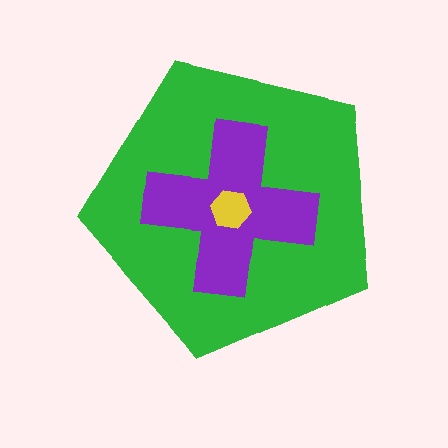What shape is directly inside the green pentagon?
The purple cross.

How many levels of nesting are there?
3.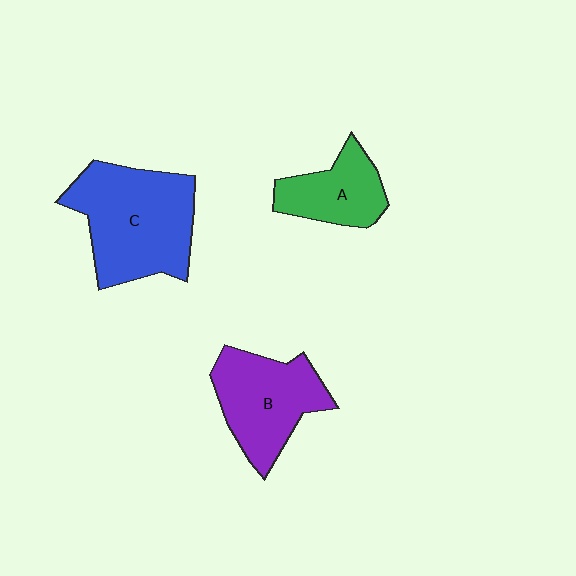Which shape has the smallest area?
Shape A (green).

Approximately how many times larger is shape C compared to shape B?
Approximately 1.3 times.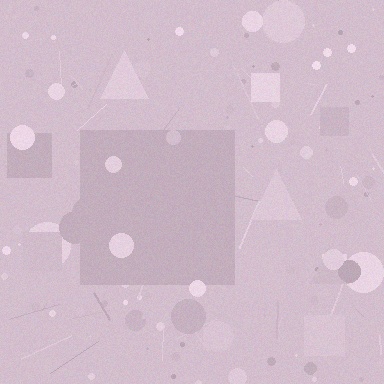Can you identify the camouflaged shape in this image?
The camouflaged shape is a square.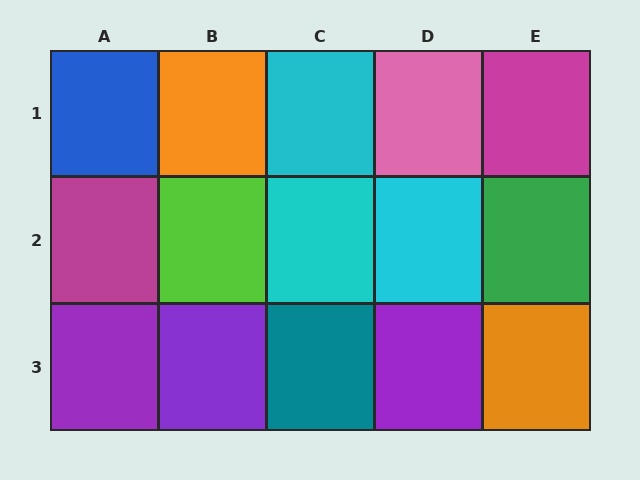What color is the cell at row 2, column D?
Cyan.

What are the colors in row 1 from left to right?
Blue, orange, cyan, pink, magenta.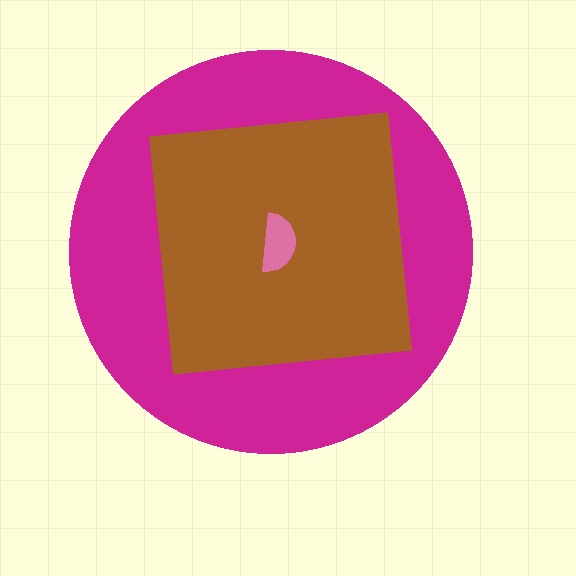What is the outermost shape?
The magenta circle.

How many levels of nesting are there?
3.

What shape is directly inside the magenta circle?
The brown square.